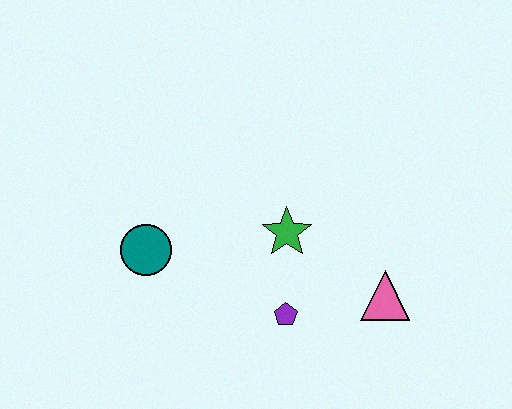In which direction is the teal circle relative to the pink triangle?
The teal circle is to the left of the pink triangle.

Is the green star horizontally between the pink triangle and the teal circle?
Yes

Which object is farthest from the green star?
The teal circle is farthest from the green star.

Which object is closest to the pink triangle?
The purple pentagon is closest to the pink triangle.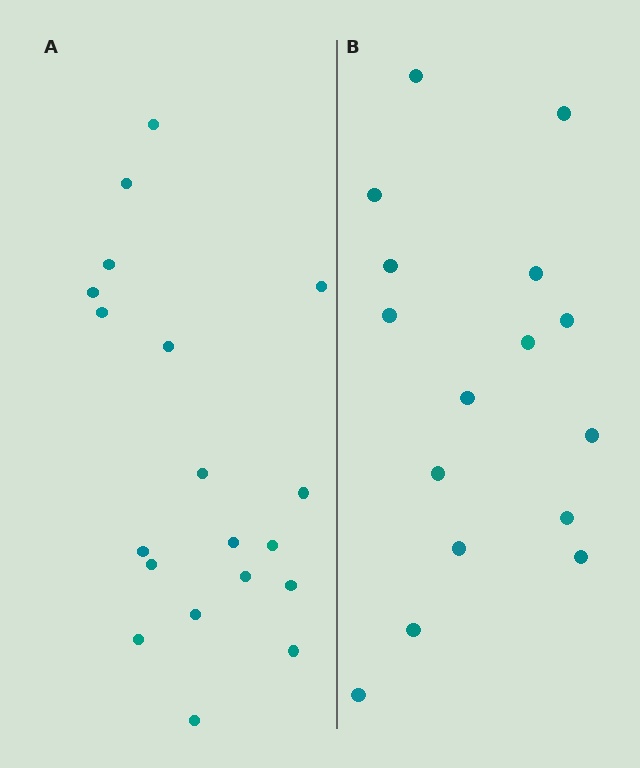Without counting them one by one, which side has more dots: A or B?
Region A (the left region) has more dots.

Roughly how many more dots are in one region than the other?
Region A has just a few more — roughly 2 or 3 more dots than region B.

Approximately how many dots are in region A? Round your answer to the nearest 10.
About 20 dots. (The exact count is 19, which rounds to 20.)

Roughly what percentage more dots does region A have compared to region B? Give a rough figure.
About 20% more.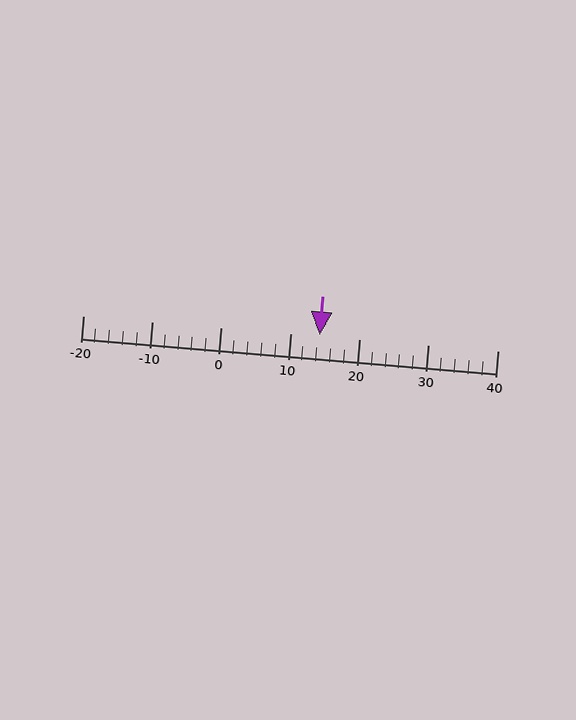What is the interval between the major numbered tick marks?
The major tick marks are spaced 10 units apart.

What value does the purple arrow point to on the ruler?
The purple arrow points to approximately 14.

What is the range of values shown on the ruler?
The ruler shows values from -20 to 40.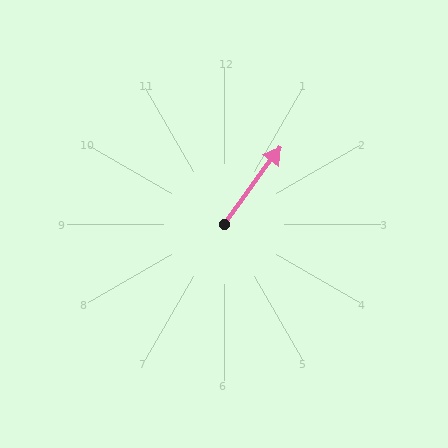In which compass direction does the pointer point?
Northeast.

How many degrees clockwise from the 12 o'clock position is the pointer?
Approximately 36 degrees.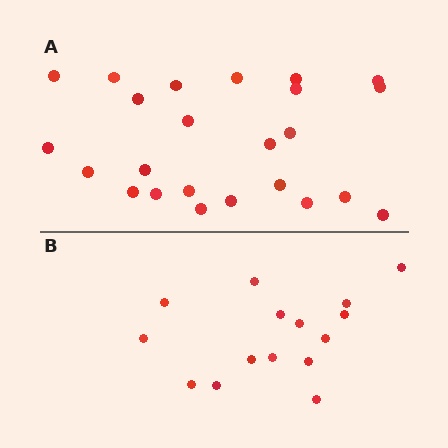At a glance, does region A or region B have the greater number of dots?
Region A (the top region) has more dots.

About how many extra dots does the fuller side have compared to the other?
Region A has roughly 8 or so more dots than region B.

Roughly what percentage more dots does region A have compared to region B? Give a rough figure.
About 60% more.